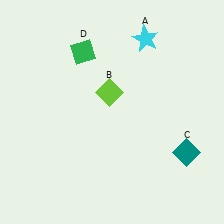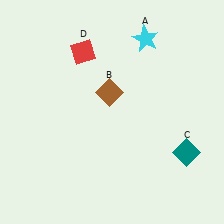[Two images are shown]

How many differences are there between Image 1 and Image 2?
There are 2 differences between the two images.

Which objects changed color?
B changed from lime to brown. D changed from green to red.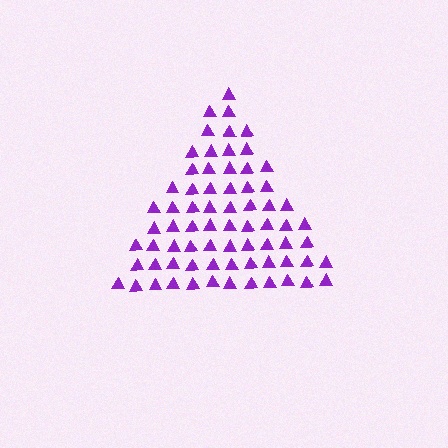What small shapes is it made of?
It is made of small triangles.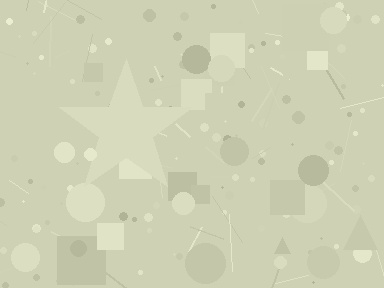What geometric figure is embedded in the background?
A star is embedded in the background.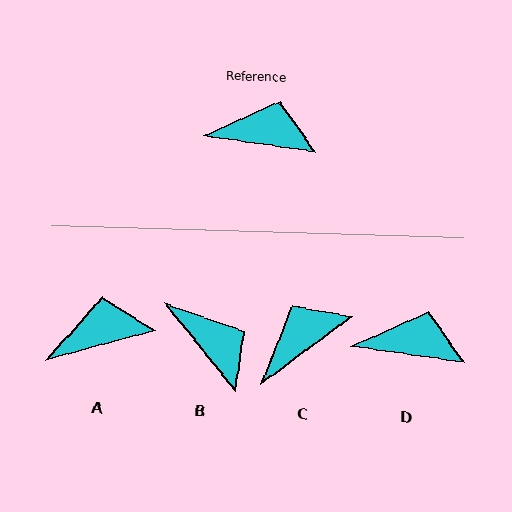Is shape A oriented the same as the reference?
No, it is off by about 23 degrees.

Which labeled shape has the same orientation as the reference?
D.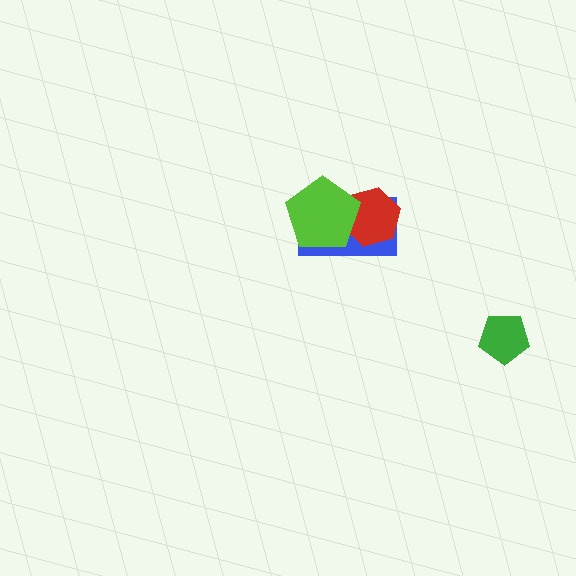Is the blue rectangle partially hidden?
Yes, it is partially covered by another shape.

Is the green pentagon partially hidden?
No, no other shape covers it.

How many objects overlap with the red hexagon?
2 objects overlap with the red hexagon.